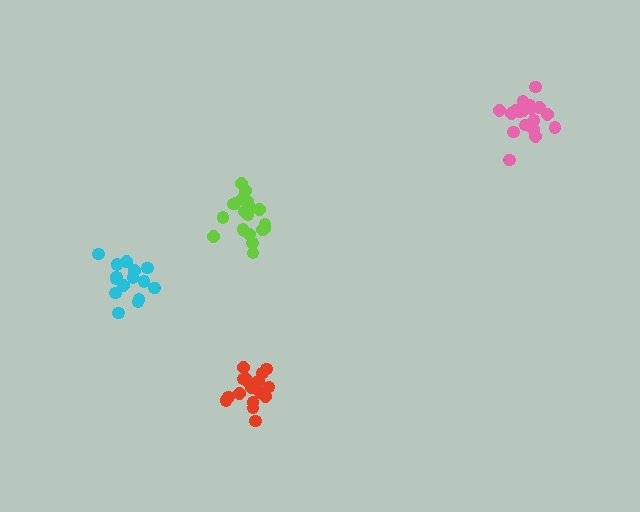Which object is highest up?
The pink cluster is topmost.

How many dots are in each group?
Group 1: 15 dots, Group 2: 19 dots, Group 3: 18 dots, Group 4: 20 dots (72 total).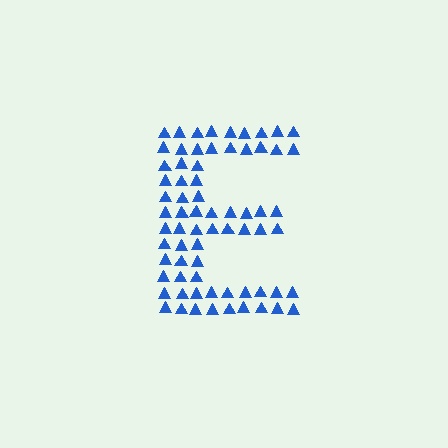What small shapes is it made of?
It is made of small triangles.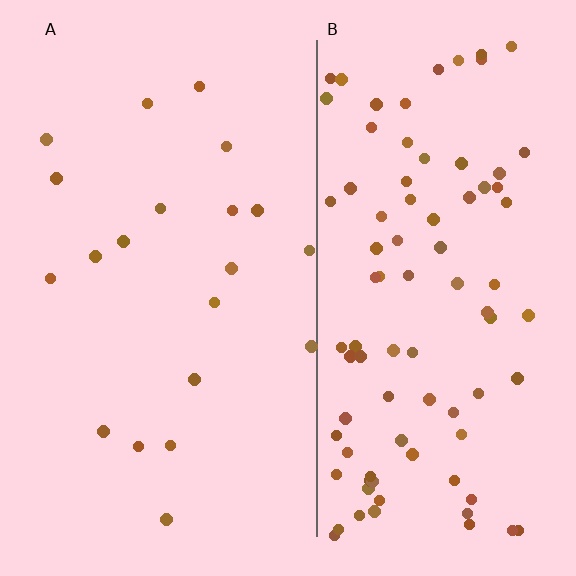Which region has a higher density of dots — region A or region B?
B (the right).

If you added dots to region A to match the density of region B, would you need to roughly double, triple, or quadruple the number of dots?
Approximately quadruple.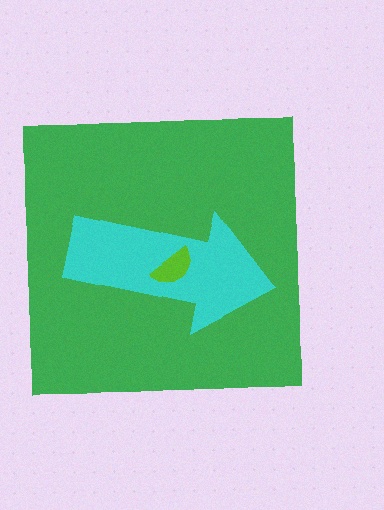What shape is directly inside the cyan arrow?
The lime semicircle.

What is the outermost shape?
The green square.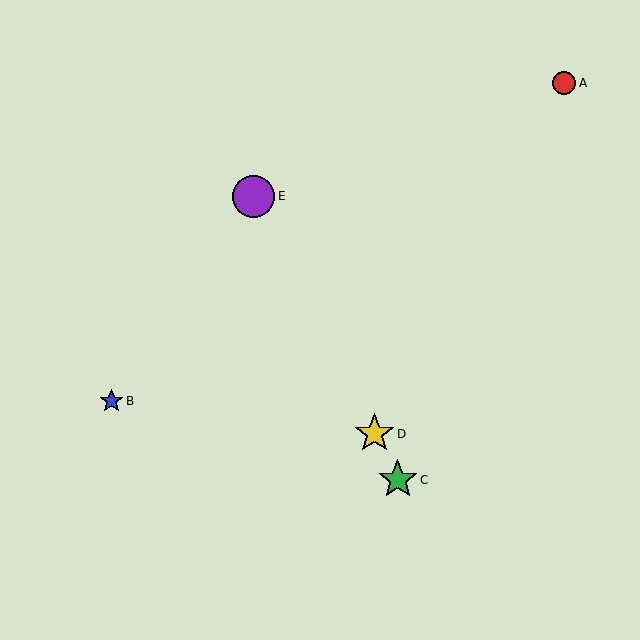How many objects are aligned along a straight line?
3 objects (C, D, E) are aligned along a straight line.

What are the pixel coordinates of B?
Object B is at (112, 401).